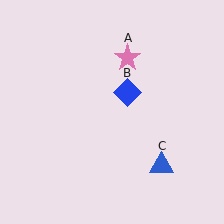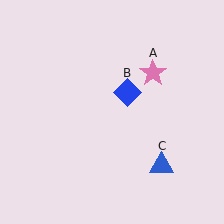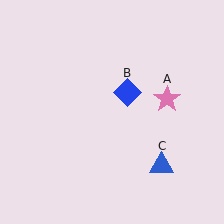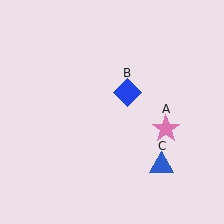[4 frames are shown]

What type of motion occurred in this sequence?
The pink star (object A) rotated clockwise around the center of the scene.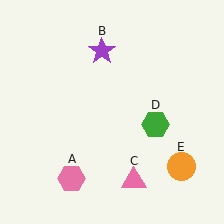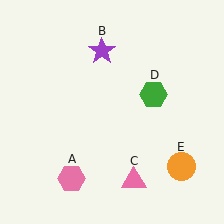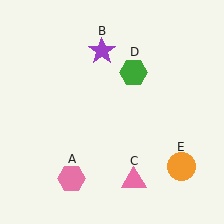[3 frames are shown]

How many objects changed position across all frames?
1 object changed position: green hexagon (object D).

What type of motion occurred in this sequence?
The green hexagon (object D) rotated counterclockwise around the center of the scene.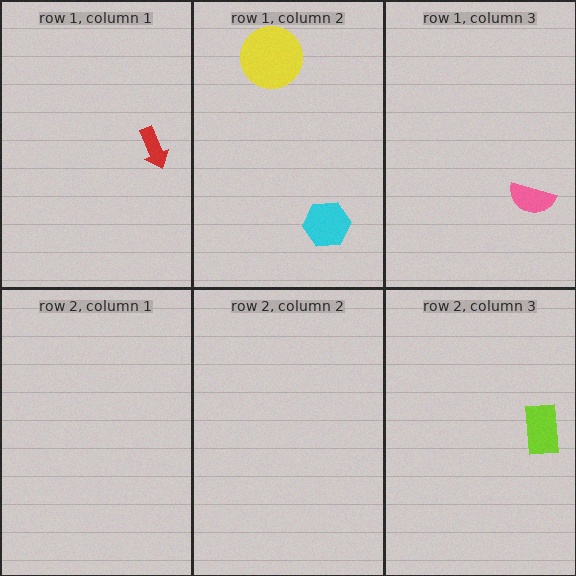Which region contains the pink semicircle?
The row 1, column 3 region.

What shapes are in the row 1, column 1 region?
The red arrow.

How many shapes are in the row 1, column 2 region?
2.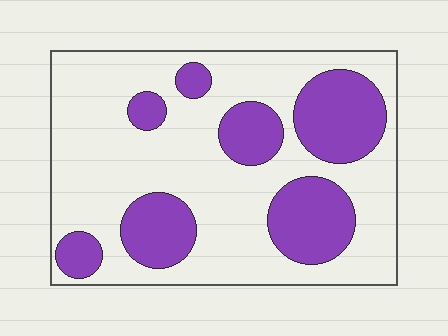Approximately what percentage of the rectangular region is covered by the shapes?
Approximately 30%.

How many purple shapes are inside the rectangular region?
7.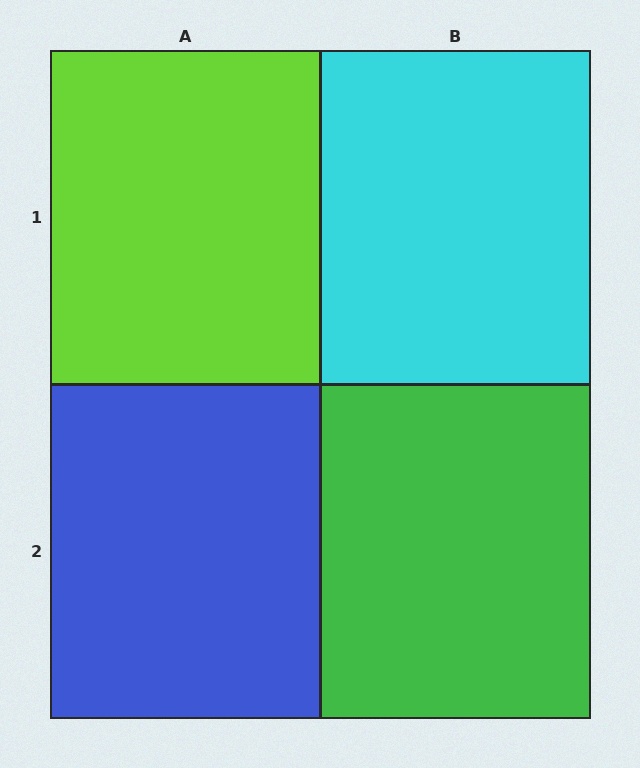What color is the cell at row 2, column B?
Green.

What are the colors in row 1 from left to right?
Lime, cyan.